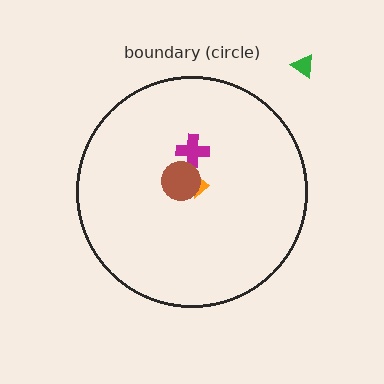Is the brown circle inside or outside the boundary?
Inside.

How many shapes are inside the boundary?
3 inside, 1 outside.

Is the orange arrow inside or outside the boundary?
Inside.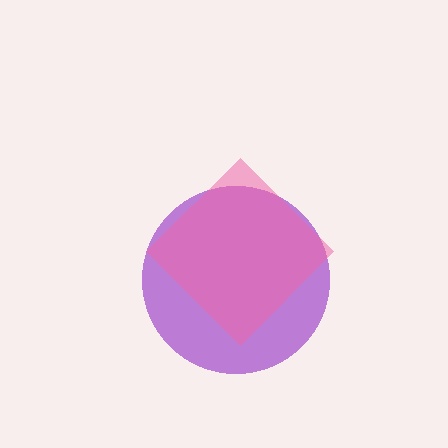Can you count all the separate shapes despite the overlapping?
Yes, there are 2 separate shapes.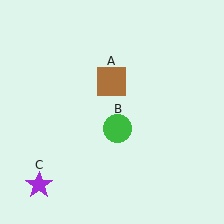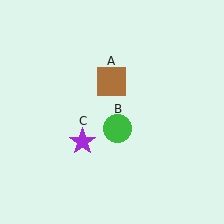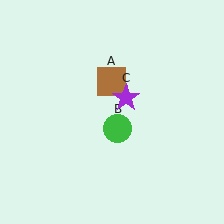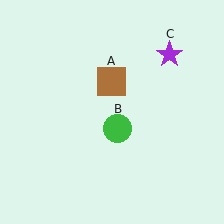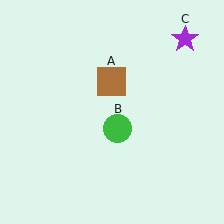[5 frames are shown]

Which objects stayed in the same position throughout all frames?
Brown square (object A) and green circle (object B) remained stationary.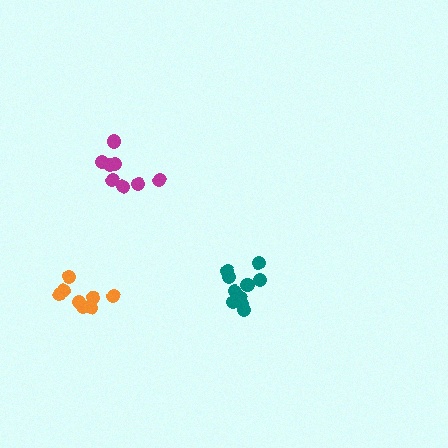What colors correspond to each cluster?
The clusters are colored: magenta, teal, orange.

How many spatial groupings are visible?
There are 3 spatial groupings.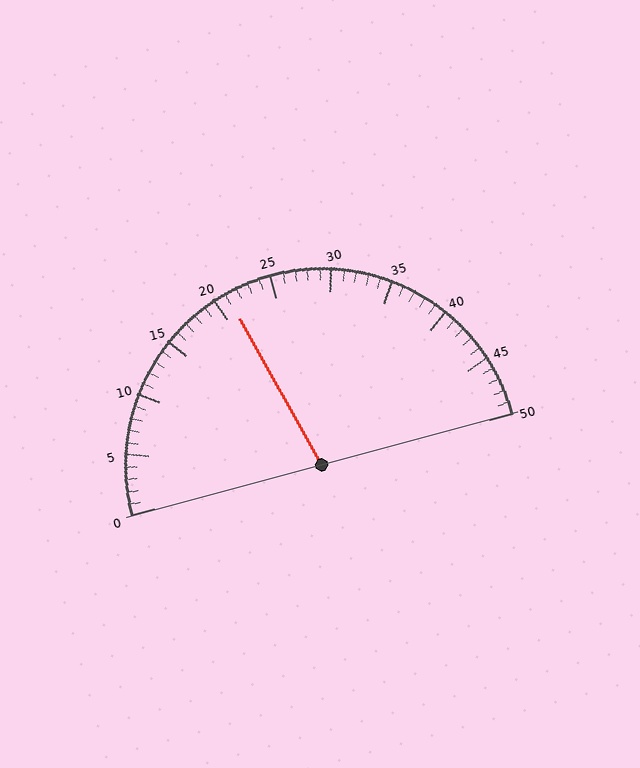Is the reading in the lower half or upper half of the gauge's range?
The reading is in the lower half of the range (0 to 50).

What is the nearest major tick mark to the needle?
The nearest major tick mark is 20.